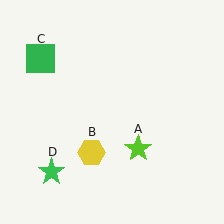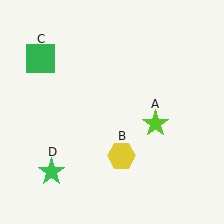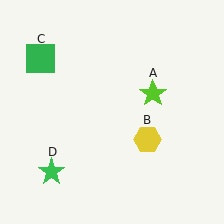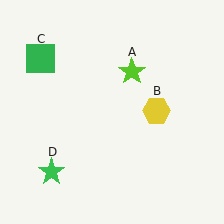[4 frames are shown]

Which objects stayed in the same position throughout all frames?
Green square (object C) and green star (object D) remained stationary.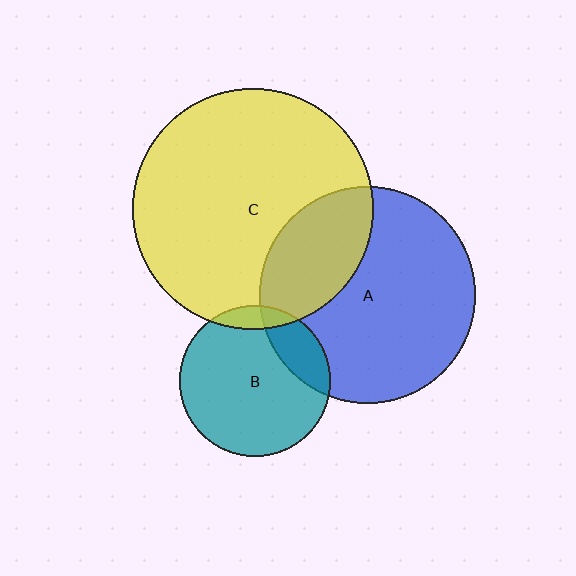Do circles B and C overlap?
Yes.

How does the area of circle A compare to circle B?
Approximately 2.1 times.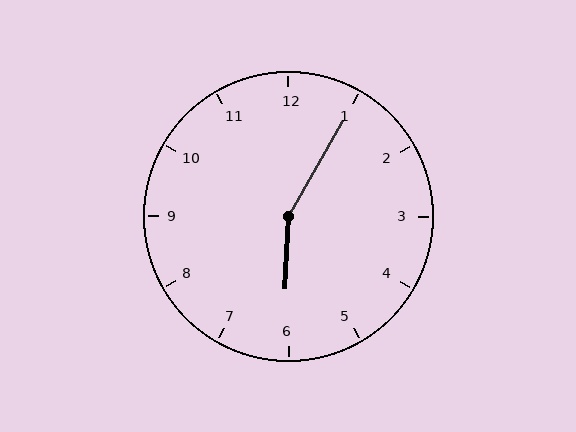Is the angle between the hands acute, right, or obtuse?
It is obtuse.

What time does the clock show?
6:05.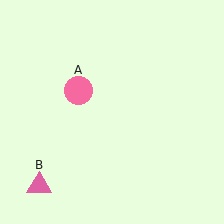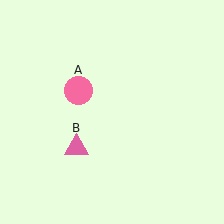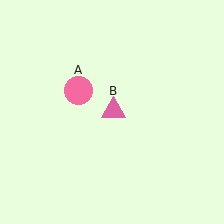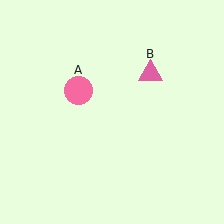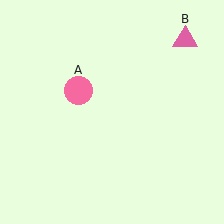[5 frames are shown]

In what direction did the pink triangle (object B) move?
The pink triangle (object B) moved up and to the right.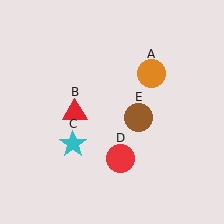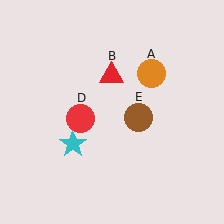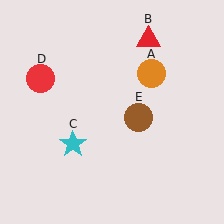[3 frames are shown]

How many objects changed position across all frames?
2 objects changed position: red triangle (object B), red circle (object D).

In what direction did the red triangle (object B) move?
The red triangle (object B) moved up and to the right.